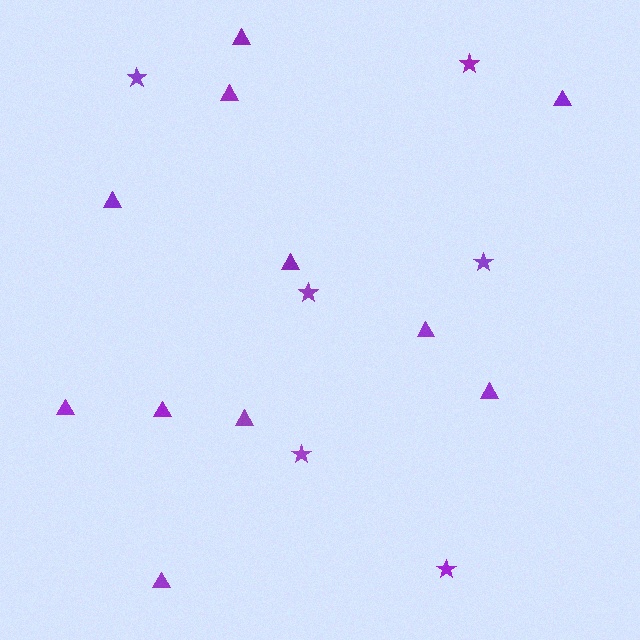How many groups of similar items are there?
There are 2 groups: one group of stars (6) and one group of triangles (11).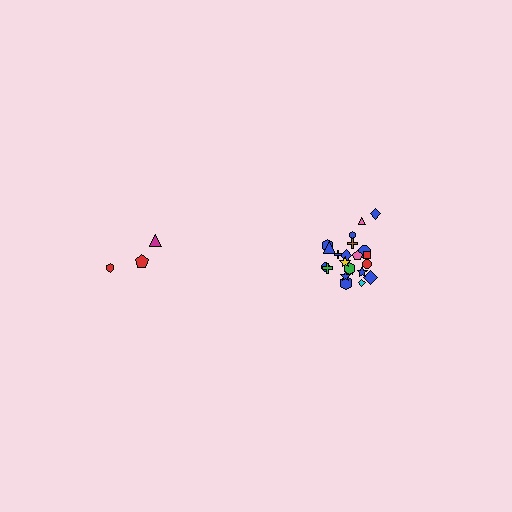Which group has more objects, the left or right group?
The right group.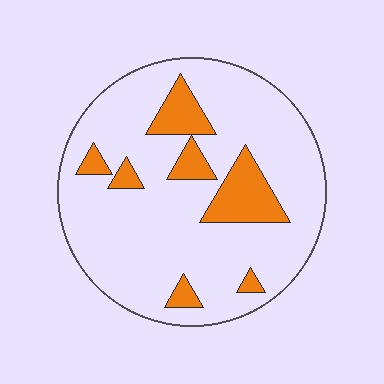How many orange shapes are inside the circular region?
7.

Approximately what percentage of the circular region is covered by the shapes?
Approximately 15%.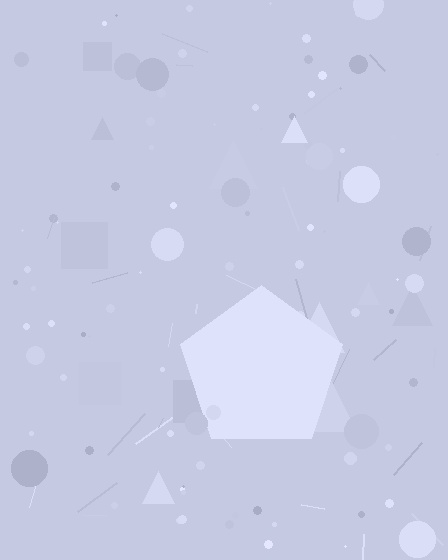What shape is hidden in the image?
A pentagon is hidden in the image.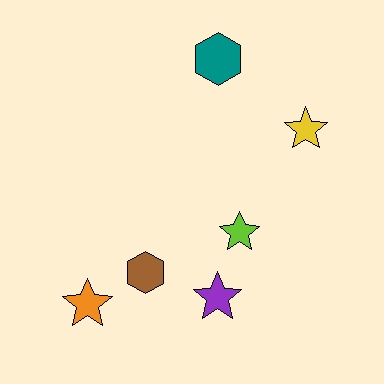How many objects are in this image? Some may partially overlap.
There are 6 objects.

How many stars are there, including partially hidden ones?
There are 4 stars.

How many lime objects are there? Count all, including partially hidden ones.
There is 1 lime object.